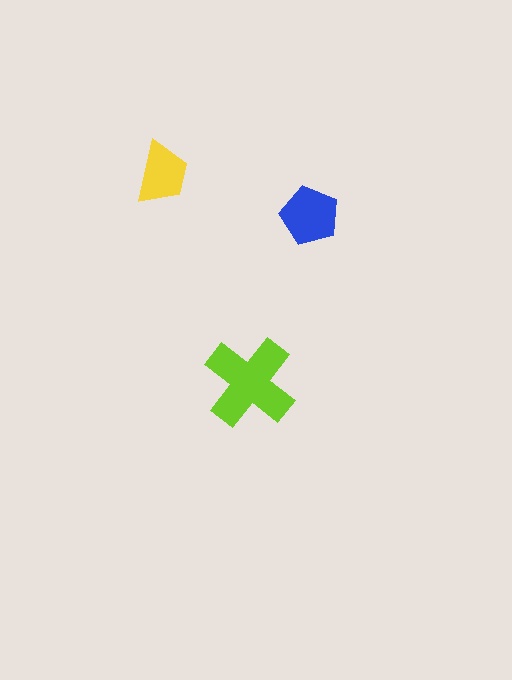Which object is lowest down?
The lime cross is bottommost.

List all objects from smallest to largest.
The yellow trapezoid, the blue pentagon, the lime cross.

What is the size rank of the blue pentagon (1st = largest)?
2nd.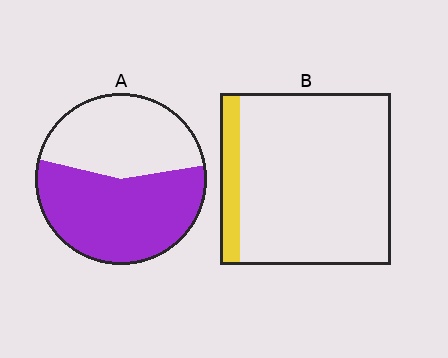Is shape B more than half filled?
No.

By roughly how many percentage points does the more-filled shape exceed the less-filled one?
By roughly 45 percentage points (A over B).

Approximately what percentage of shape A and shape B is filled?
A is approximately 55% and B is approximately 10%.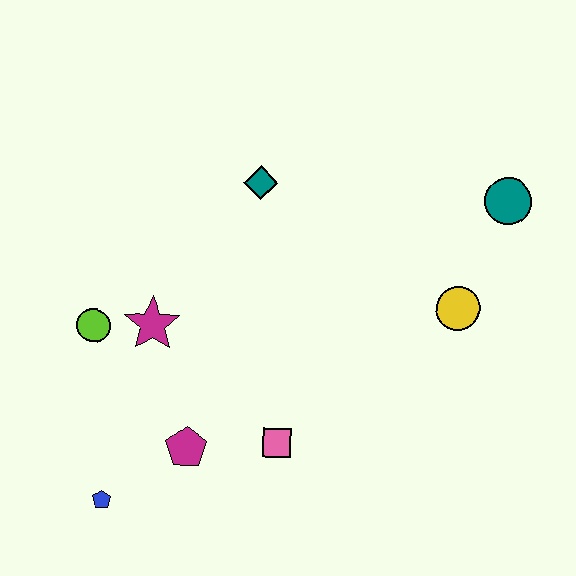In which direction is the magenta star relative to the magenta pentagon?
The magenta star is above the magenta pentagon.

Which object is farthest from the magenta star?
The teal circle is farthest from the magenta star.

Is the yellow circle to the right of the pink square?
Yes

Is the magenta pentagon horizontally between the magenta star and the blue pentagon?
No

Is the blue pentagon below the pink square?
Yes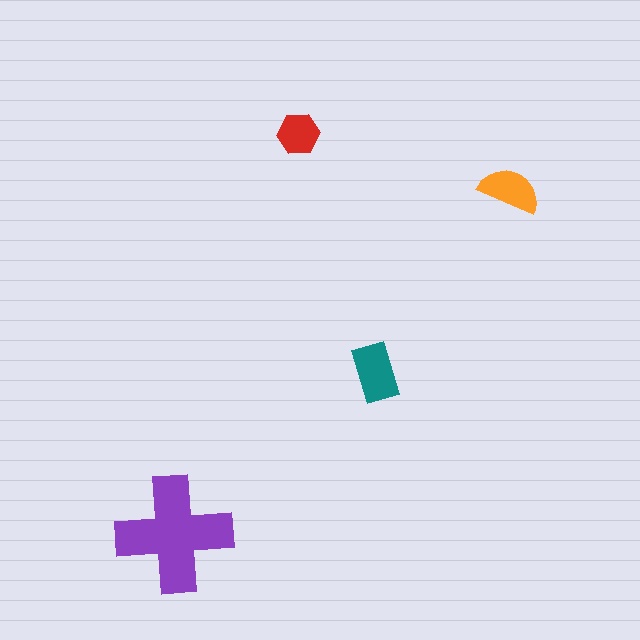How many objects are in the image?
There are 4 objects in the image.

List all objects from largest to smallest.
The purple cross, the teal rectangle, the orange semicircle, the red hexagon.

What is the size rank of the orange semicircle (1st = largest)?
3rd.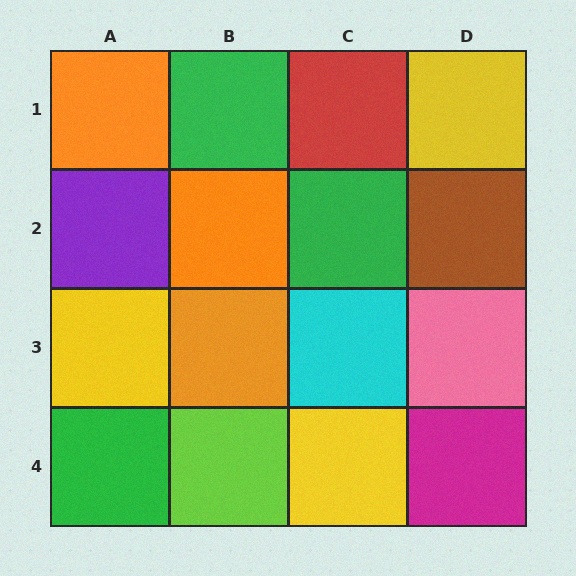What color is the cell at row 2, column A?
Purple.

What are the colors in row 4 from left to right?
Green, lime, yellow, magenta.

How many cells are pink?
1 cell is pink.